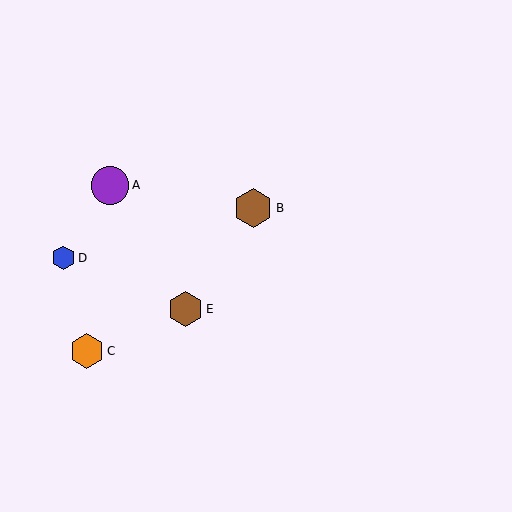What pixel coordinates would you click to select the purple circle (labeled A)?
Click at (110, 185) to select the purple circle A.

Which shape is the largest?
The brown hexagon (labeled B) is the largest.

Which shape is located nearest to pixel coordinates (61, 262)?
The blue hexagon (labeled D) at (64, 258) is nearest to that location.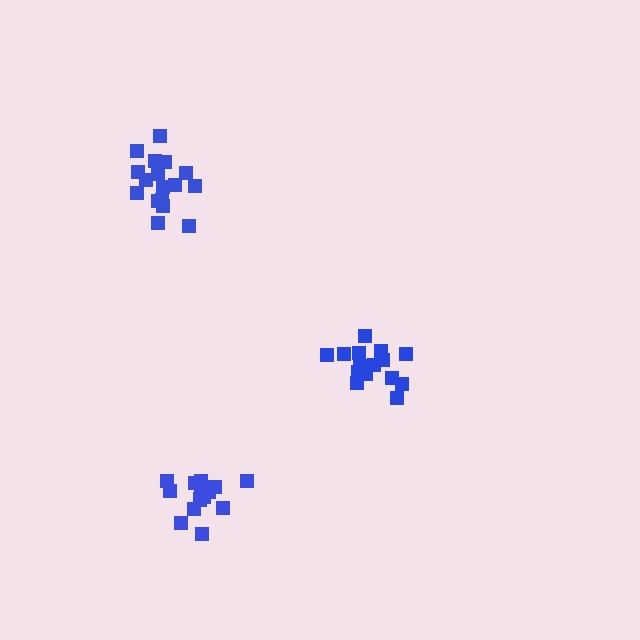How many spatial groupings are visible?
There are 3 spatial groupings.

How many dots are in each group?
Group 1: 17 dots, Group 2: 17 dots, Group 3: 15 dots (49 total).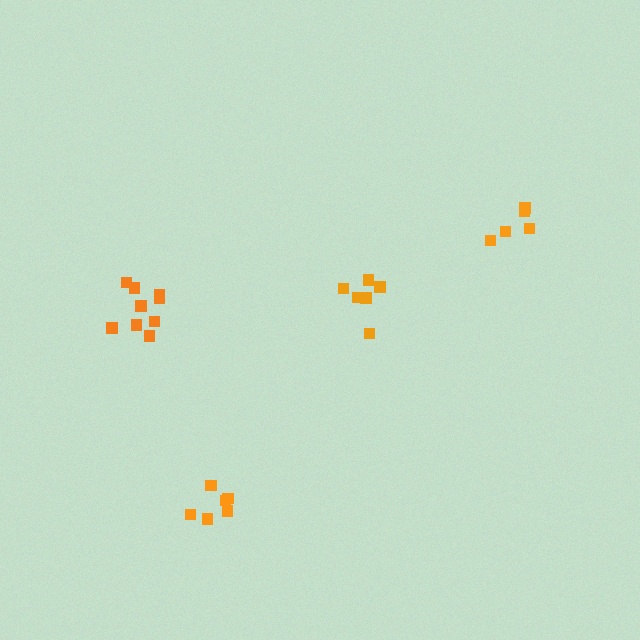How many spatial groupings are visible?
There are 4 spatial groupings.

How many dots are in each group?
Group 1: 6 dots, Group 2: 9 dots, Group 3: 5 dots, Group 4: 6 dots (26 total).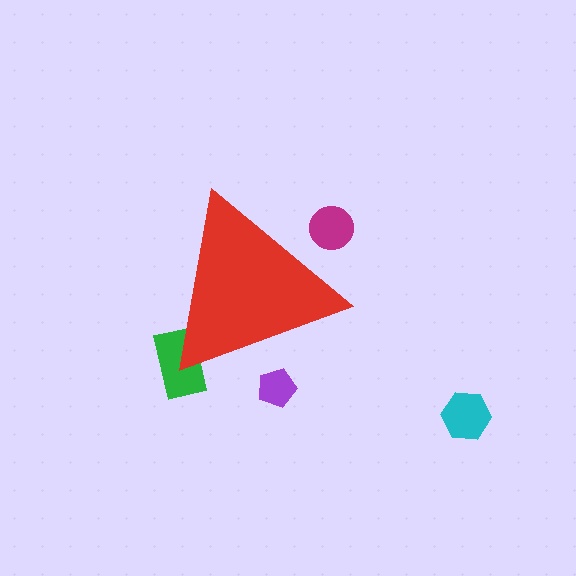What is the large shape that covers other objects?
A red triangle.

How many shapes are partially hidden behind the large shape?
3 shapes are partially hidden.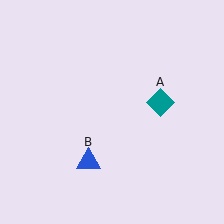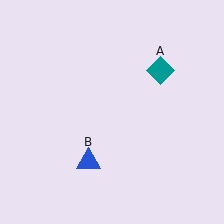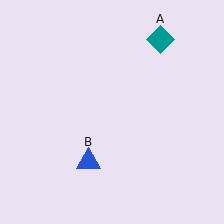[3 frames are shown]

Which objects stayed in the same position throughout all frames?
Blue triangle (object B) remained stationary.